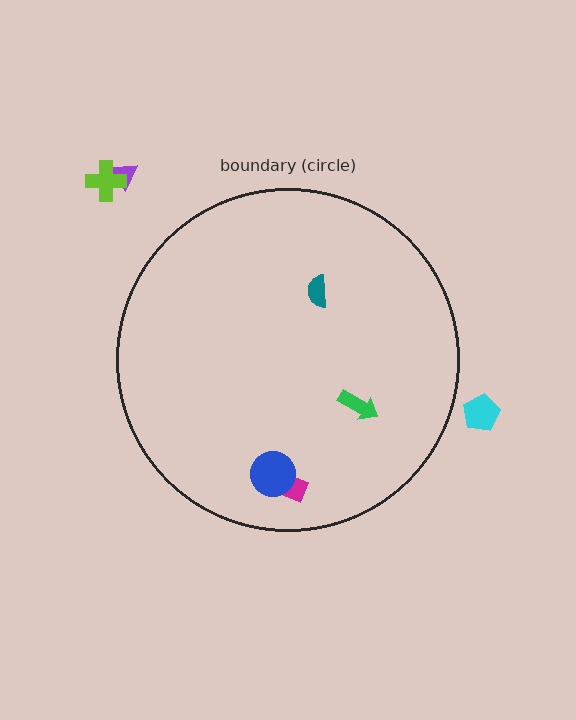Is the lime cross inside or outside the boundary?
Outside.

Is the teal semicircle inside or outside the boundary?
Inside.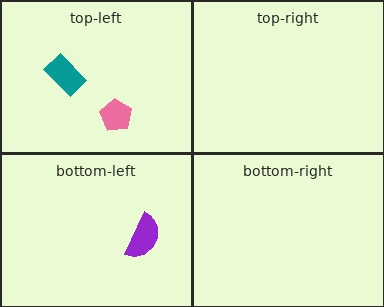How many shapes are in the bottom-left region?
1.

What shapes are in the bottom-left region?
The purple semicircle.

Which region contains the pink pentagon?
The top-left region.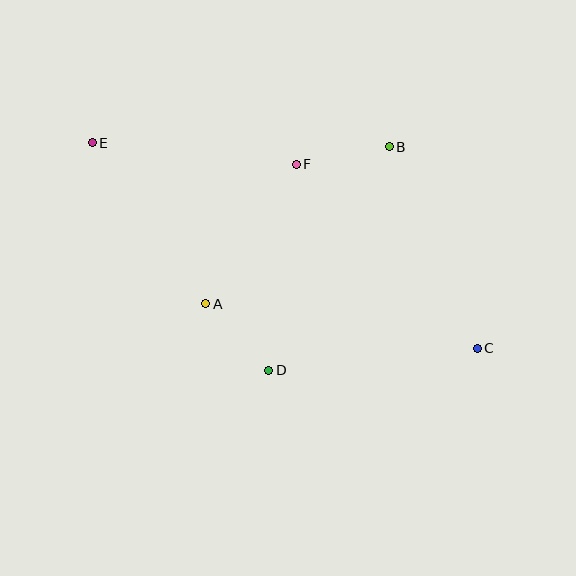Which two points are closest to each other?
Points A and D are closest to each other.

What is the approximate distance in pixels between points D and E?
The distance between D and E is approximately 288 pixels.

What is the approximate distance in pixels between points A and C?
The distance between A and C is approximately 275 pixels.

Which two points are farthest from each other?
Points C and E are farthest from each other.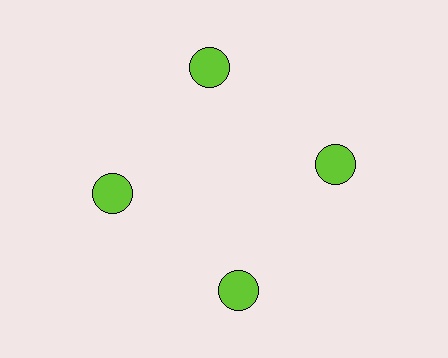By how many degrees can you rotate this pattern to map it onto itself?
The pattern maps onto itself every 90 degrees of rotation.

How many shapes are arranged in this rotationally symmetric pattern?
There are 4 shapes, arranged in 4 groups of 1.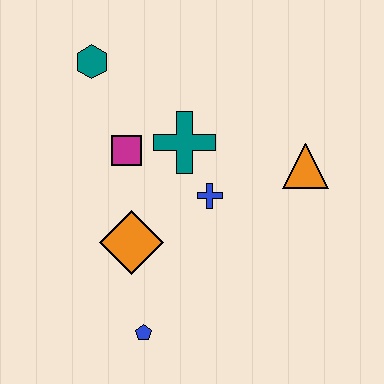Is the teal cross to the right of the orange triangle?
No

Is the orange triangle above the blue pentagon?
Yes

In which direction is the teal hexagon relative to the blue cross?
The teal hexagon is above the blue cross.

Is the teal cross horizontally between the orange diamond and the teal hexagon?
No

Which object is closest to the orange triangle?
The blue cross is closest to the orange triangle.